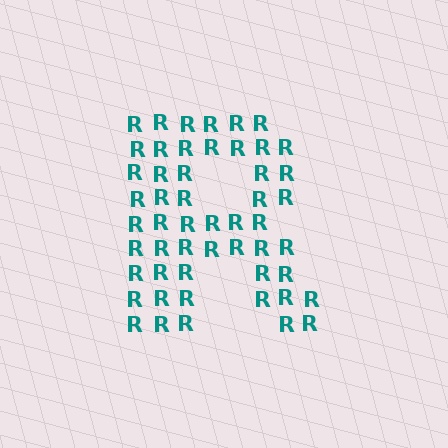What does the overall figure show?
The overall figure shows the letter R.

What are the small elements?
The small elements are letter R's.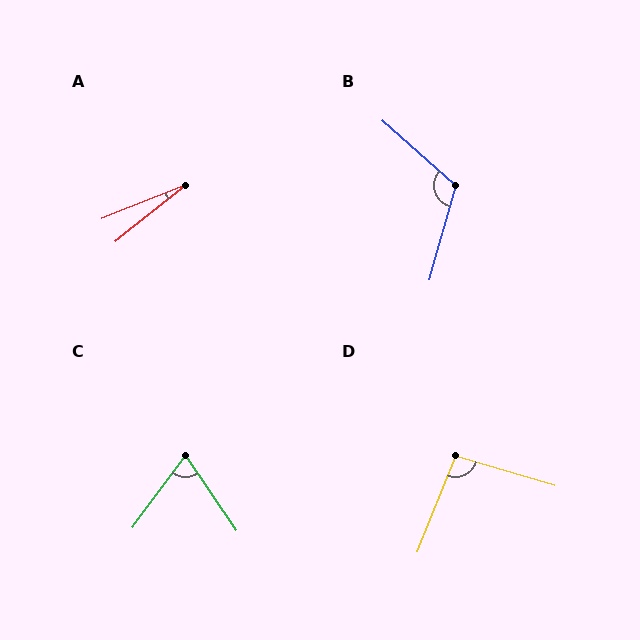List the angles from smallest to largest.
A (17°), C (71°), D (95°), B (116°).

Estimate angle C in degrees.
Approximately 71 degrees.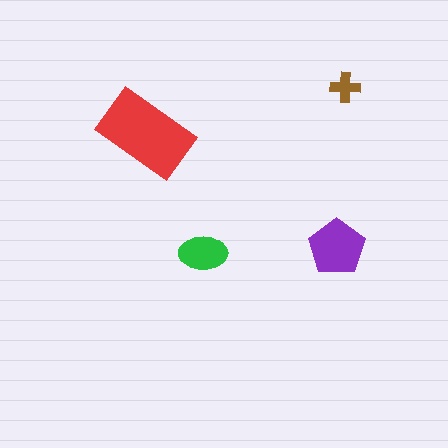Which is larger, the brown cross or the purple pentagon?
The purple pentagon.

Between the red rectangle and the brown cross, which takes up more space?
The red rectangle.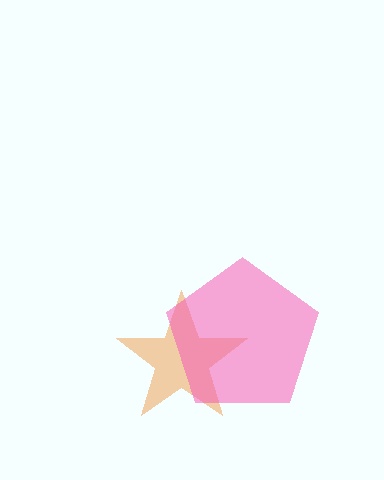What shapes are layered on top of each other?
The layered shapes are: an orange star, a pink pentagon.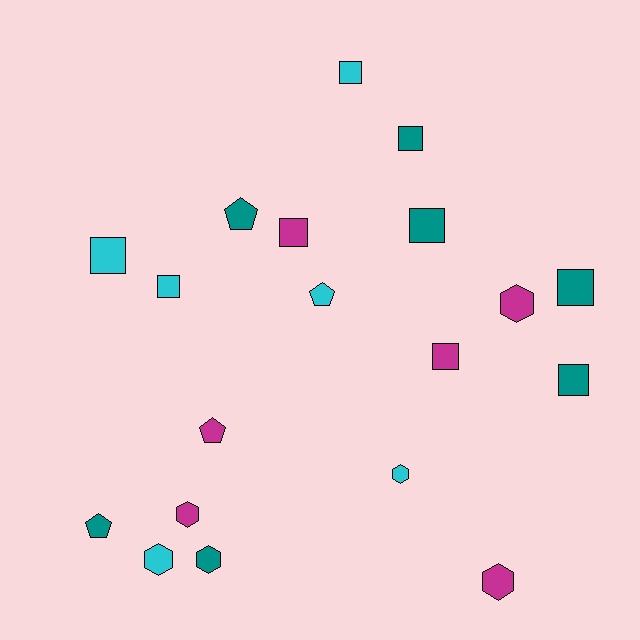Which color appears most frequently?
Teal, with 7 objects.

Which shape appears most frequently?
Square, with 9 objects.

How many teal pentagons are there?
There are 2 teal pentagons.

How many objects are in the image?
There are 19 objects.